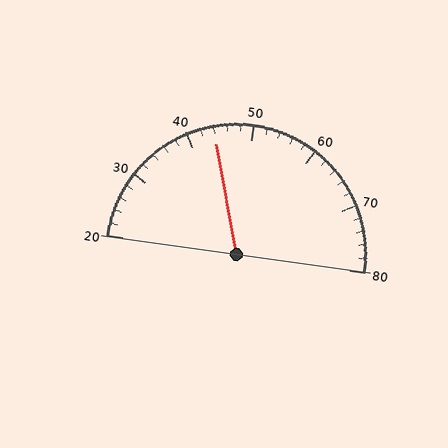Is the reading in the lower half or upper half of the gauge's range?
The reading is in the lower half of the range (20 to 80).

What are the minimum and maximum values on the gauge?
The gauge ranges from 20 to 80.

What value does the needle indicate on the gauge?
The needle indicates approximately 44.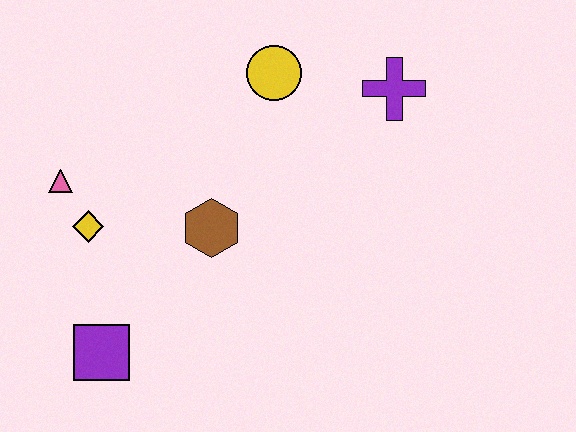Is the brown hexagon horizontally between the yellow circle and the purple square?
Yes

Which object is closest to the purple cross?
The yellow circle is closest to the purple cross.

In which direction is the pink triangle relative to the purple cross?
The pink triangle is to the left of the purple cross.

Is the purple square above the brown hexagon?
No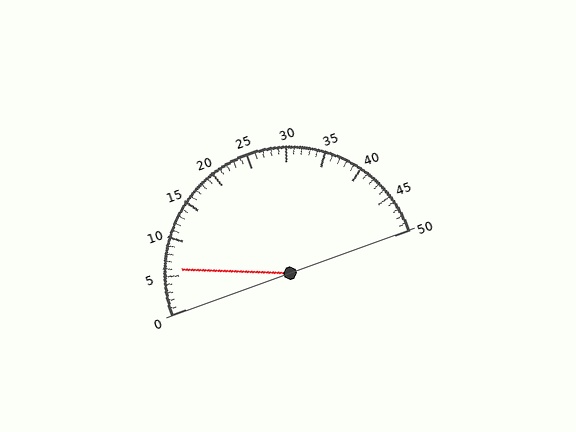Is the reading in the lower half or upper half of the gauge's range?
The reading is in the lower half of the range (0 to 50).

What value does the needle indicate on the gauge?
The needle indicates approximately 6.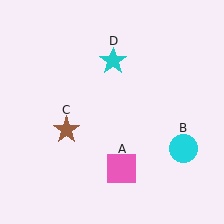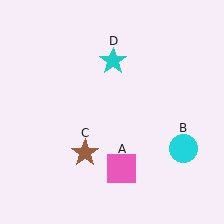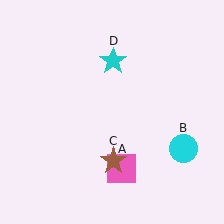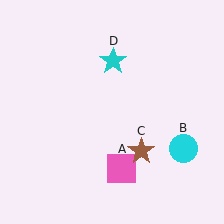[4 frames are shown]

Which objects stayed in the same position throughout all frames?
Pink square (object A) and cyan circle (object B) and cyan star (object D) remained stationary.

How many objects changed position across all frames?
1 object changed position: brown star (object C).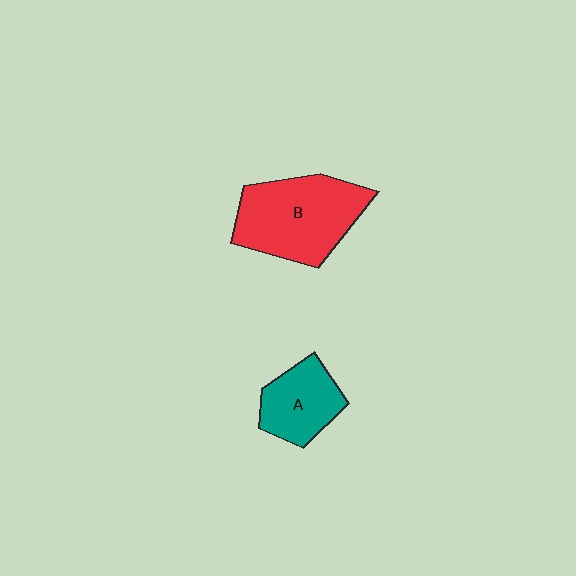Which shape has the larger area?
Shape B (red).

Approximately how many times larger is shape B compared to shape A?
Approximately 1.7 times.